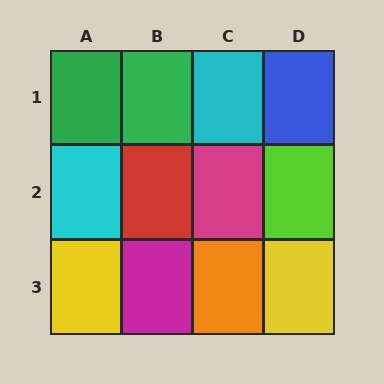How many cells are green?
2 cells are green.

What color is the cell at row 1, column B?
Green.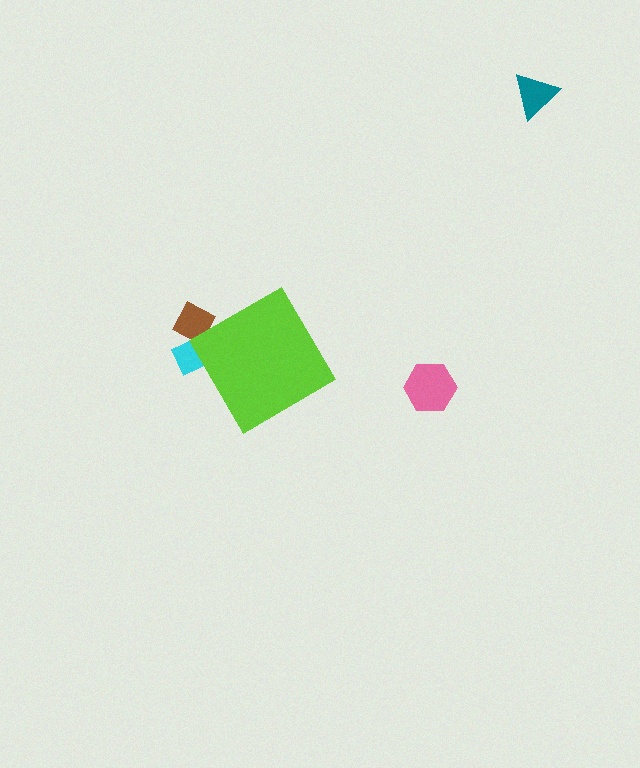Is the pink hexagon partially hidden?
No, the pink hexagon is fully visible.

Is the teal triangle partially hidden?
No, the teal triangle is fully visible.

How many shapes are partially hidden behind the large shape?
2 shapes are partially hidden.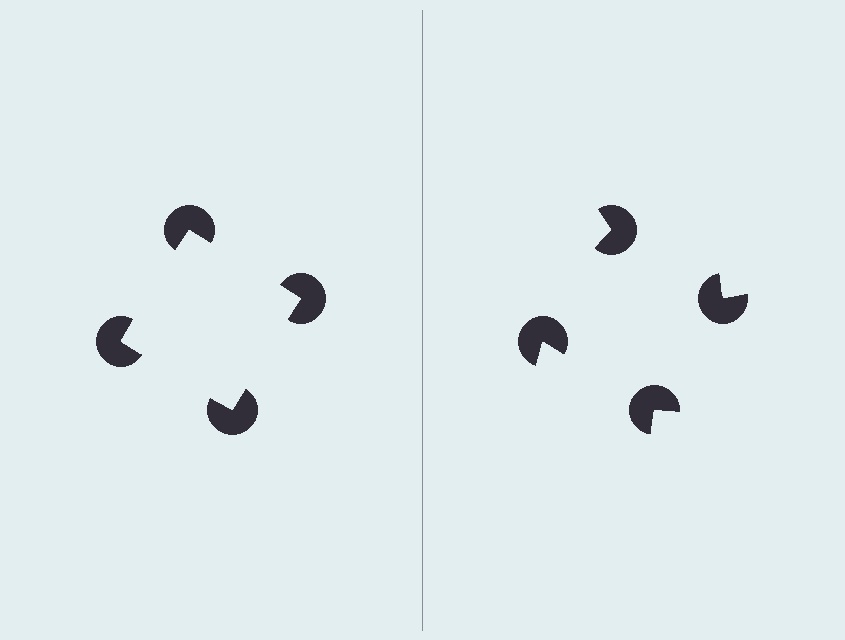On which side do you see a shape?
An illusory square appears on the left side. On the right side the wedge cuts are rotated, so no coherent shape forms.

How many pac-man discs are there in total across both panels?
8 — 4 on each side.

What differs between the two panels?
The pac-man discs are positioned identically on both sides; only the wedge orientations differ. On the left they align to a square; on the right they are misaligned.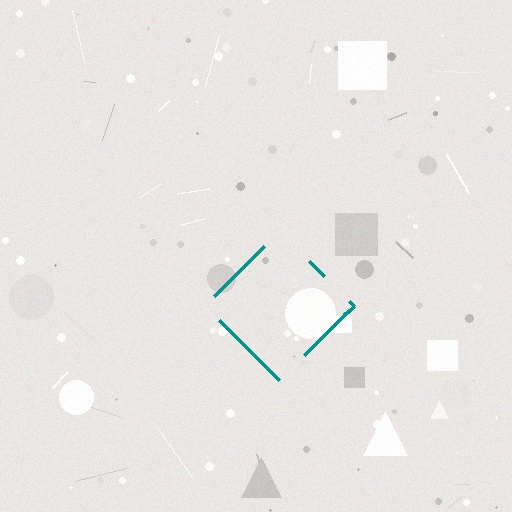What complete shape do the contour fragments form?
The contour fragments form a diamond.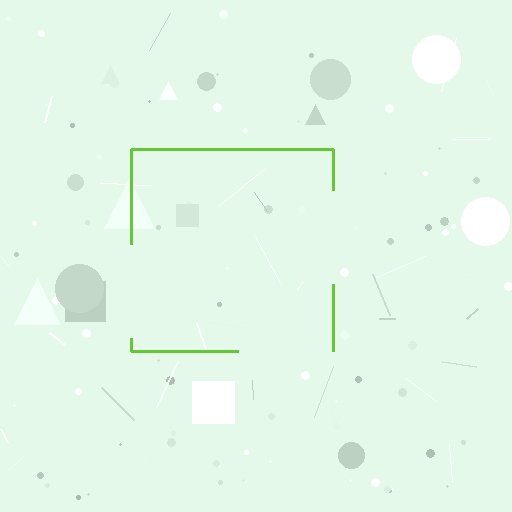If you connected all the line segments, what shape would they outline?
They would outline a square.